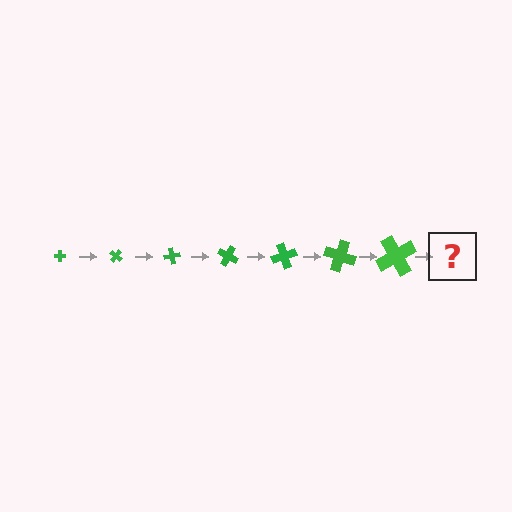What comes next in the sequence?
The next element should be a cross, larger than the previous one and rotated 280 degrees from the start.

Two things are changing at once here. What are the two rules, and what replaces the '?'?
The two rules are that the cross grows larger each step and it rotates 40 degrees each step. The '?' should be a cross, larger than the previous one and rotated 280 degrees from the start.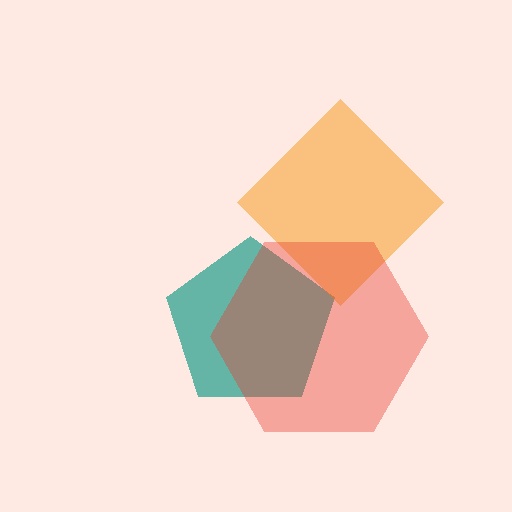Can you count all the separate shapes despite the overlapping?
Yes, there are 3 separate shapes.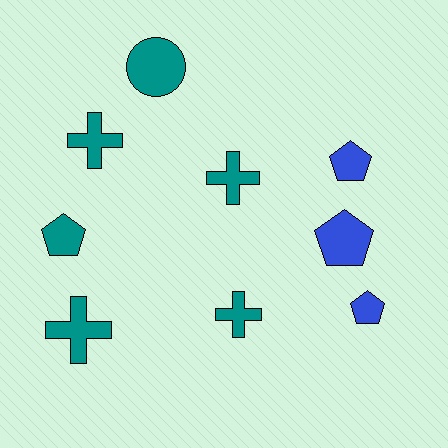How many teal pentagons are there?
There is 1 teal pentagon.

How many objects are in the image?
There are 9 objects.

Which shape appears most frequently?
Pentagon, with 4 objects.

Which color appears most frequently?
Teal, with 6 objects.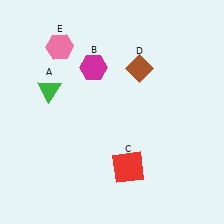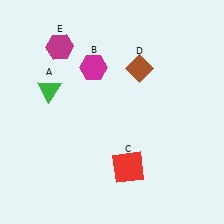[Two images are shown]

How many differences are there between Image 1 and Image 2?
There is 1 difference between the two images.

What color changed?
The hexagon (E) changed from pink in Image 1 to magenta in Image 2.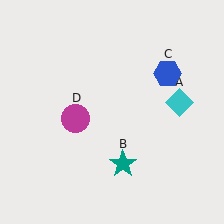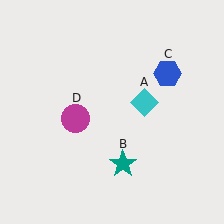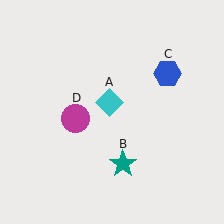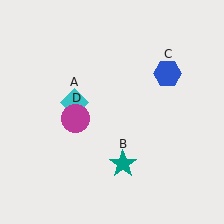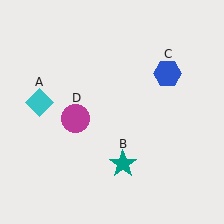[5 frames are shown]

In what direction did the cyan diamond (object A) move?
The cyan diamond (object A) moved left.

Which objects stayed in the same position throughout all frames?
Teal star (object B) and blue hexagon (object C) and magenta circle (object D) remained stationary.